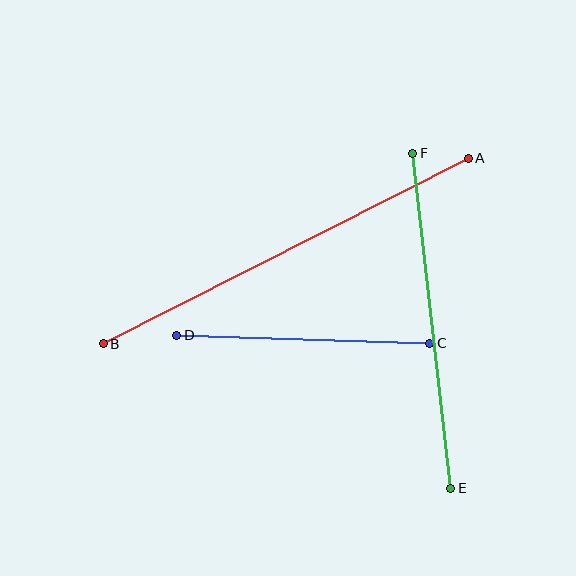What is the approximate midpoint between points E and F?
The midpoint is at approximately (432, 321) pixels.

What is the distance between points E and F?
The distance is approximately 337 pixels.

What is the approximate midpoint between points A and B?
The midpoint is at approximately (286, 251) pixels.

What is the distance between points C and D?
The distance is approximately 253 pixels.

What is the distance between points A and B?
The distance is approximately 410 pixels.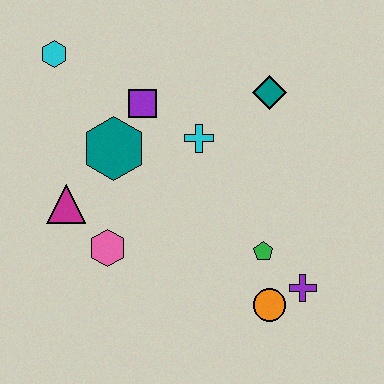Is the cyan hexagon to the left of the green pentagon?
Yes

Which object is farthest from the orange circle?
The cyan hexagon is farthest from the orange circle.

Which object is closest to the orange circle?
The purple cross is closest to the orange circle.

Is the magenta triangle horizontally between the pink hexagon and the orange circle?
No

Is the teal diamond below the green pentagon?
No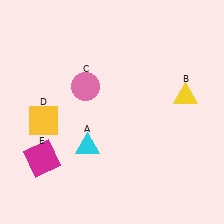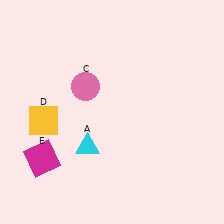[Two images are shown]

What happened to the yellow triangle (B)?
The yellow triangle (B) was removed in Image 2. It was in the top-right area of Image 1.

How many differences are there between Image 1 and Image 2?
There is 1 difference between the two images.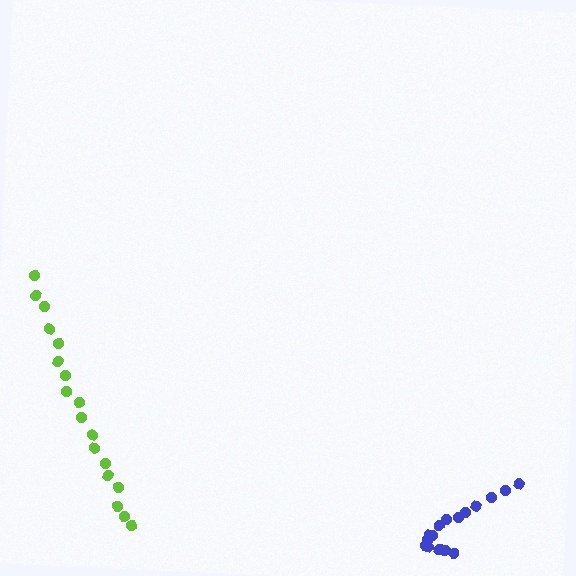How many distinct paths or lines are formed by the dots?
There are 2 distinct paths.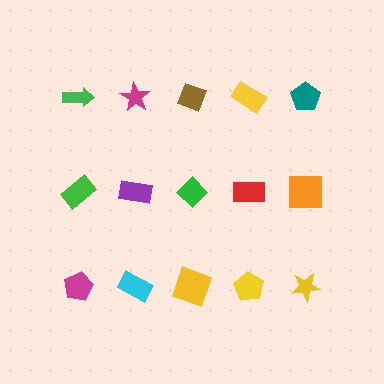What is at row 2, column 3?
A green diamond.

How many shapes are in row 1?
5 shapes.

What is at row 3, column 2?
A cyan rectangle.